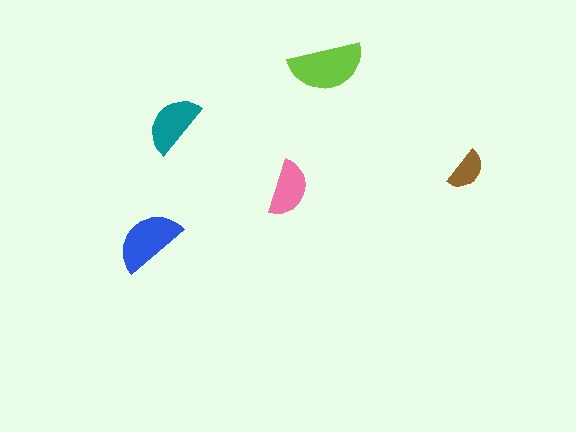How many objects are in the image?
There are 5 objects in the image.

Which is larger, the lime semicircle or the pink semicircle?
The lime one.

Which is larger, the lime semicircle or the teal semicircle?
The lime one.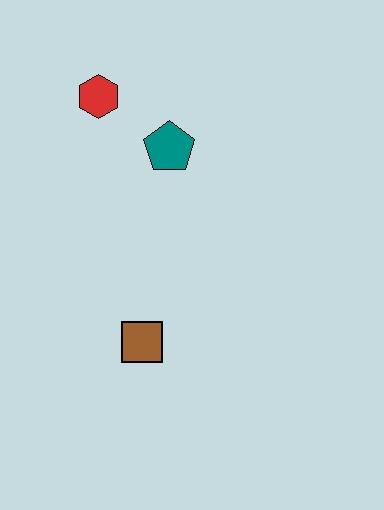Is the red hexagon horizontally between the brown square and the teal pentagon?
No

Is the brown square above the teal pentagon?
No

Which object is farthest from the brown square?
The red hexagon is farthest from the brown square.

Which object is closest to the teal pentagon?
The red hexagon is closest to the teal pentagon.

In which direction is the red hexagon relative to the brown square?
The red hexagon is above the brown square.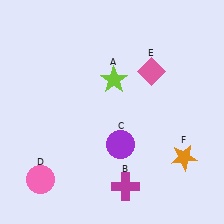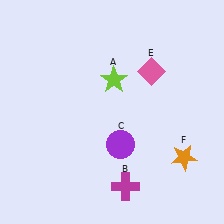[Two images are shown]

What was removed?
The pink circle (D) was removed in Image 2.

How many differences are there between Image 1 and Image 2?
There is 1 difference between the two images.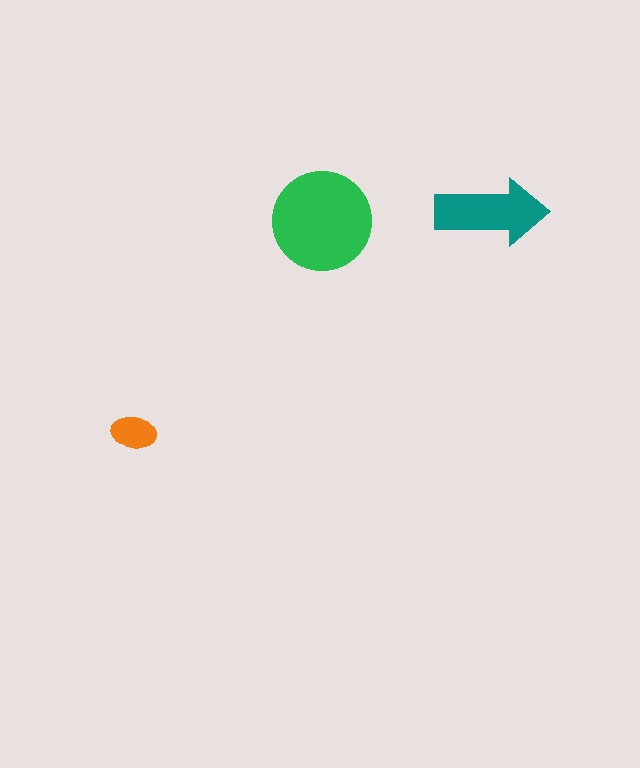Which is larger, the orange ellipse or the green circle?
The green circle.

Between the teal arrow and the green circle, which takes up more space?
The green circle.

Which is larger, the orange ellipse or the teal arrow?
The teal arrow.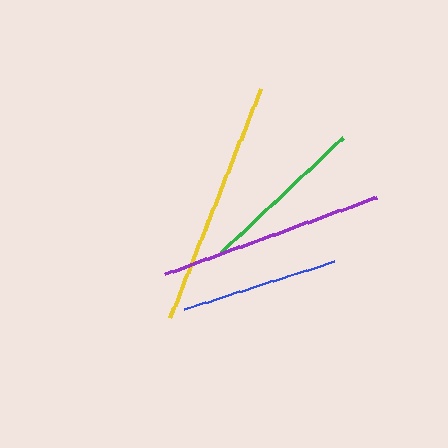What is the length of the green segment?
The green segment is approximately 167 pixels long.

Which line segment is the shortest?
The blue line is the shortest at approximately 157 pixels.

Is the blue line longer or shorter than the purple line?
The purple line is longer than the blue line.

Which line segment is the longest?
The yellow line is the longest at approximately 247 pixels.